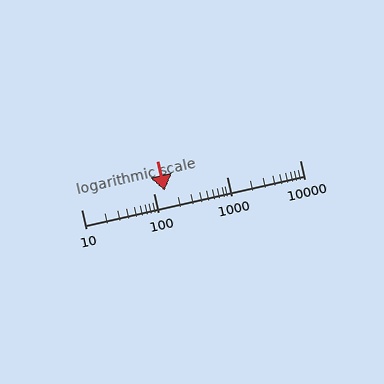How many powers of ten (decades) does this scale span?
The scale spans 3 decades, from 10 to 10000.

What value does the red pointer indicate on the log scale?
The pointer indicates approximately 140.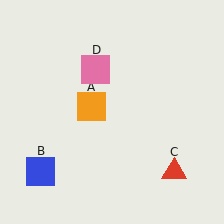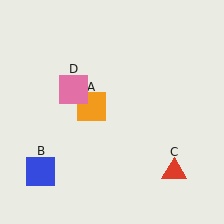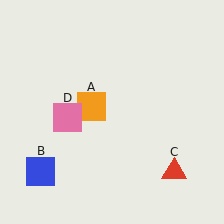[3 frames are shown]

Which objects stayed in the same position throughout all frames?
Orange square (object A) and blue square (object B) and red triangle (object C) remained stationary.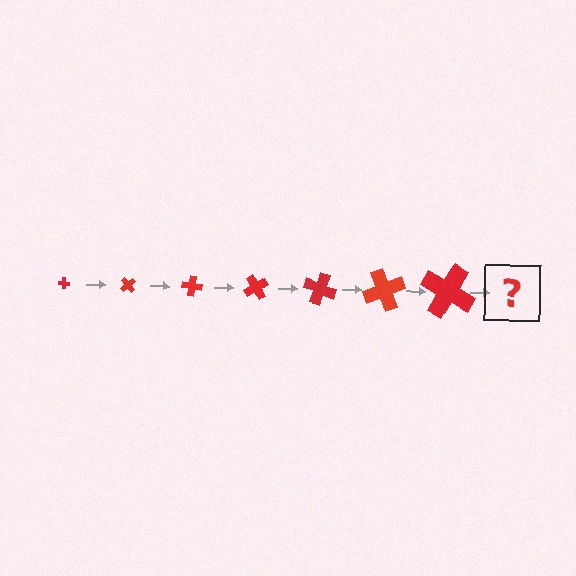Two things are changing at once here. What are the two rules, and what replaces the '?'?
The two rules are that the cross grows larger each step and it rotates 50 degrees each step. The '?' should be a cross, larger than the previous one and rotated 350 degrees from the start.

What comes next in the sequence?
The next element should be a cross, larger than the previous one and rotated 350 degrees from the start.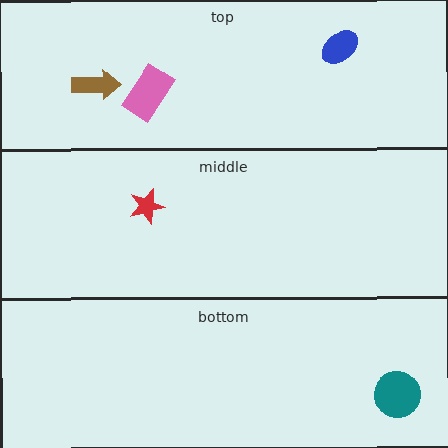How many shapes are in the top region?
3.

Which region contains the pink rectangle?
The top region.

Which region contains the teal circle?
The bottom region.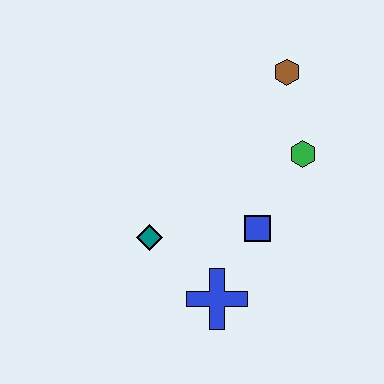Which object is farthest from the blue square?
The brown hexagon is farthest from the blue square.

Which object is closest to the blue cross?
The blue square is closest to the blue cross.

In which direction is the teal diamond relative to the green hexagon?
The teal diamond is to the left of the green hexagon.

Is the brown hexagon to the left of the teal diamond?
No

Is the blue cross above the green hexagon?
No